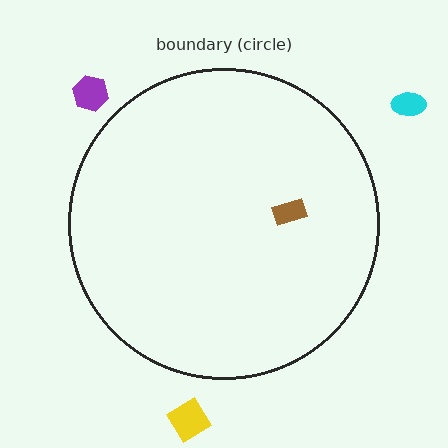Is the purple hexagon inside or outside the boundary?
Outside.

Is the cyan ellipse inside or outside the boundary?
Outside.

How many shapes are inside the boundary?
1 inside, 3 outside.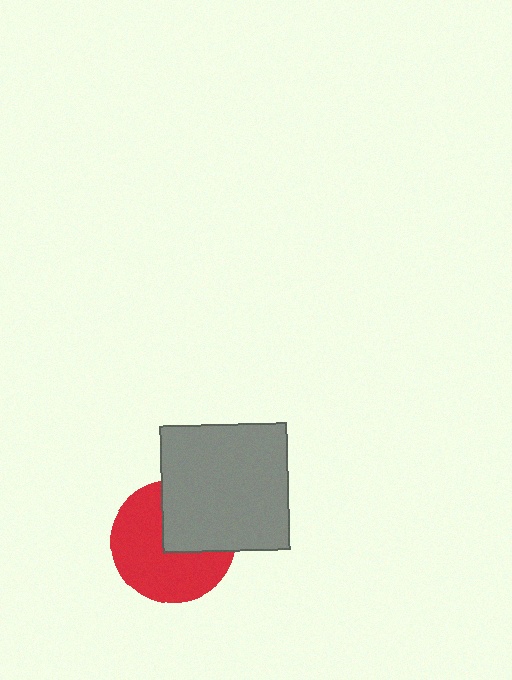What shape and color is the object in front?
The object in front is a gray square.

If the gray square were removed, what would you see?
You would see the complete red circle.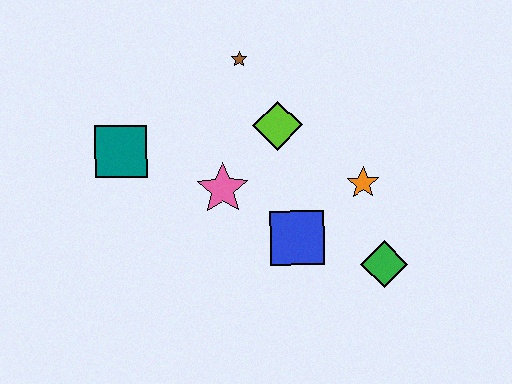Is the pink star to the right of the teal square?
Yes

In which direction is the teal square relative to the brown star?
The teal square is to the left of the brown star.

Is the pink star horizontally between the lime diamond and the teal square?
Yes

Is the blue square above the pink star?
No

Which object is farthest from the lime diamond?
The green diamond is farthest from the lime diamond.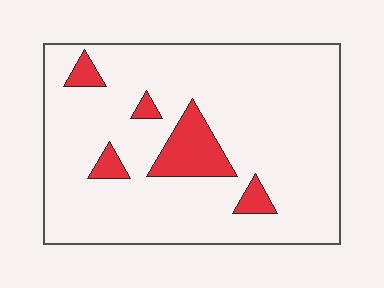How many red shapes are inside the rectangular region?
5.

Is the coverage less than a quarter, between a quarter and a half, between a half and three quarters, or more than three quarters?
Less than a quarter.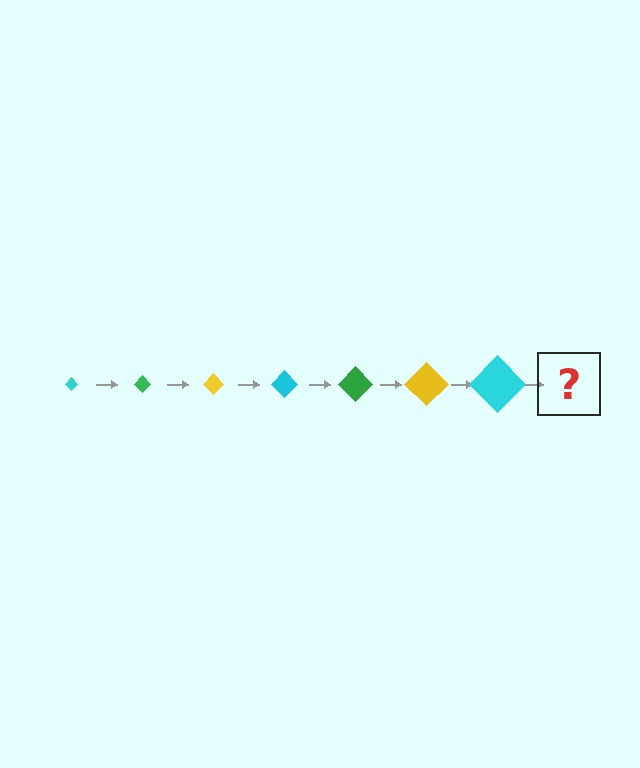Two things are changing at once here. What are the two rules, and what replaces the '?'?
The two rules are that the diamond grows larger each step and the color cycles through cyan, green, and yellow. The '?' should be a green diamond, larger than the previous one.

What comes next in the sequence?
The next element should be a green diamond, larger than the previous one.